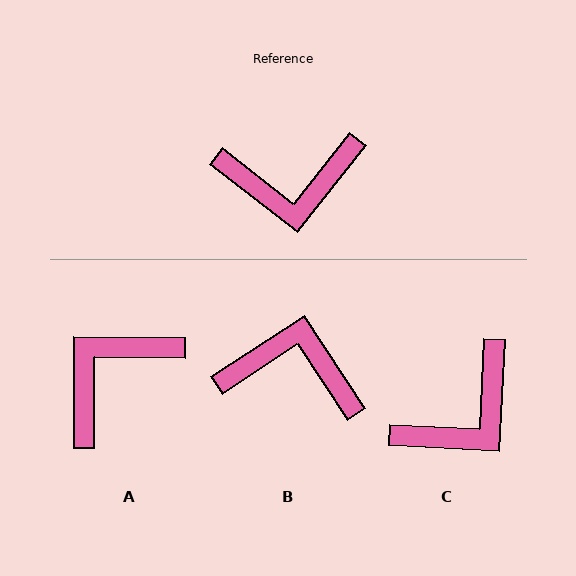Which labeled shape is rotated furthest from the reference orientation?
B, about 161 degrees away.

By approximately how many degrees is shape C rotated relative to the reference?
Approximately 35 degrees counter-clockwise.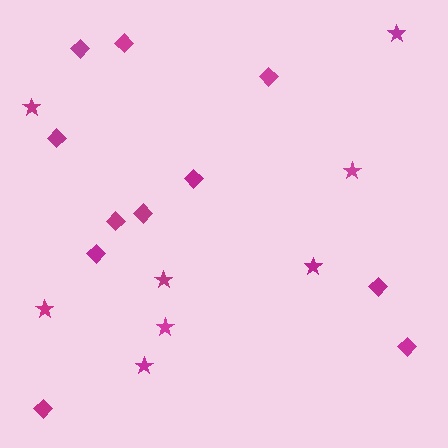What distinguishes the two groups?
There are 2 groups: one group of diamonds (11) and one group of stars (8).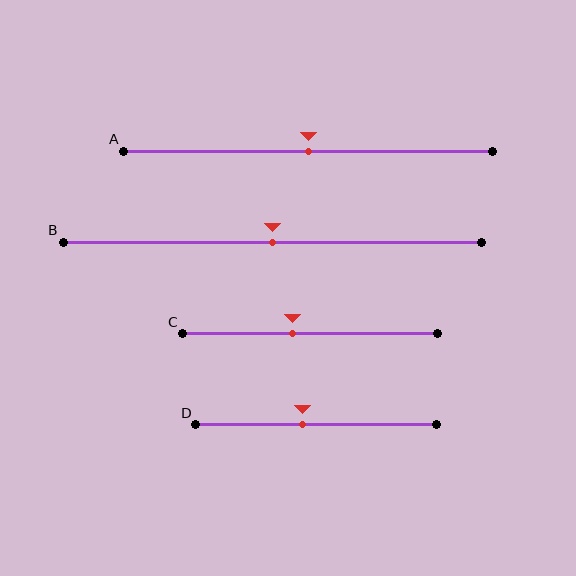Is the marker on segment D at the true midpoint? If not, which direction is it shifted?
No, the marker on segment D is shifted to the left by about 6% of the segment length.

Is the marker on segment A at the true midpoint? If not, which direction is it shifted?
Yes, the marker on segment A is at the true midpoint.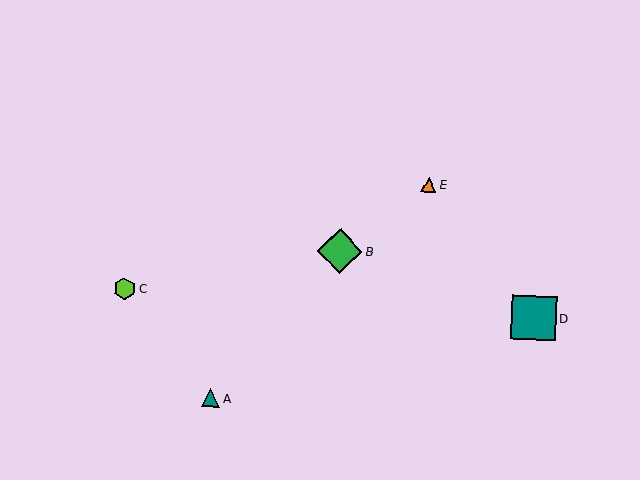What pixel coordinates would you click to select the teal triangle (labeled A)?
Click at (211, 398) to select the teal triangle A.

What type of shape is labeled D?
Shape D is a teal square.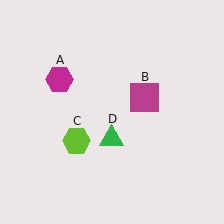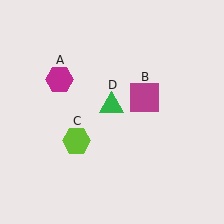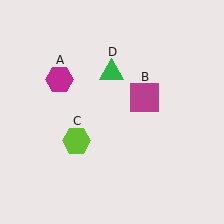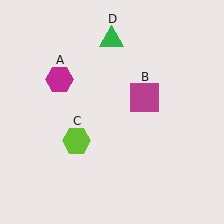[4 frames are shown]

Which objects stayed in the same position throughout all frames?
Magenta hexagon (object A) and magenta square (object B) and lime hexagon (object C) remained stationary.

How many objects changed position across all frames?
1 object changed position: green triangle (object D).